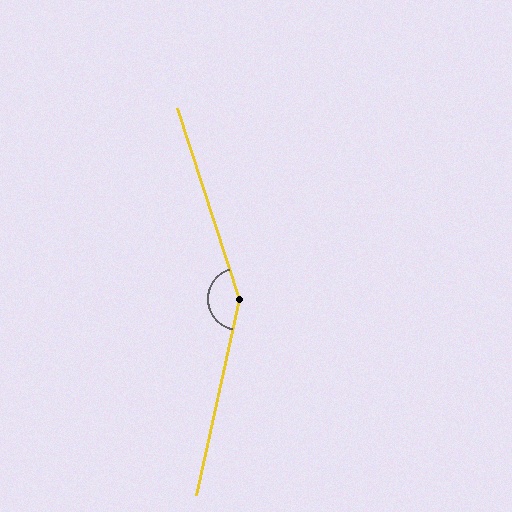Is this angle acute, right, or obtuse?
It is obtuse.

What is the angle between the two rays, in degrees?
Approximately 150 degrees.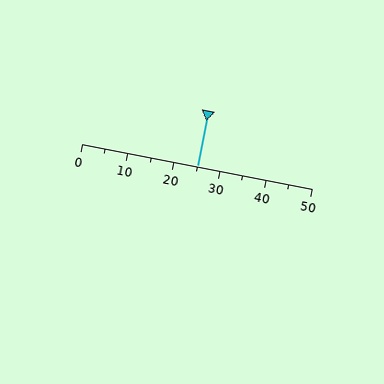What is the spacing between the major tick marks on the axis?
The major ticks are spaced 10 apart.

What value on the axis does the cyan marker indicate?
The marker indicates approximately 25.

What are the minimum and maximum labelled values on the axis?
The axis runs from 0 to 50.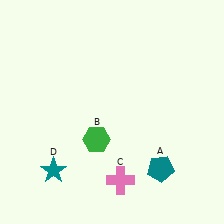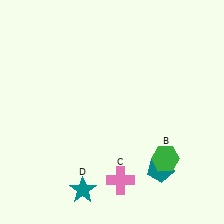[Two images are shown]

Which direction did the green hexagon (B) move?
The green hexagon (B) moved right.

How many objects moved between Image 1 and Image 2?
2 objects moved between the two images.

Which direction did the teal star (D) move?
The teal star (D) moved right.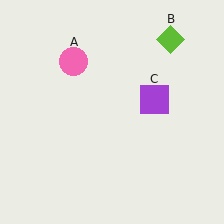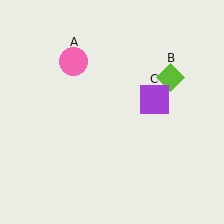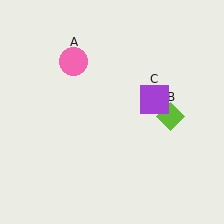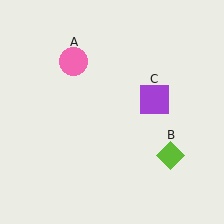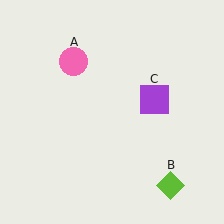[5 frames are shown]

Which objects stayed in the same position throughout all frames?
Pink circle (object A) and purple square (object C) remained stationary.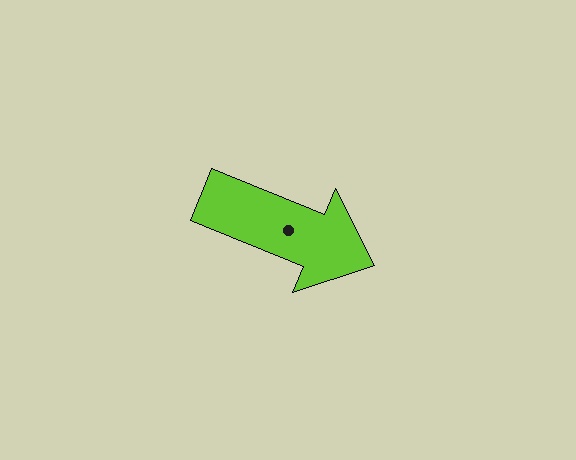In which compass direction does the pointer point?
East.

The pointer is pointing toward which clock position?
Roughly 4 o'clock.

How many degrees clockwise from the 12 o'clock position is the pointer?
Approximately 112 degrees.